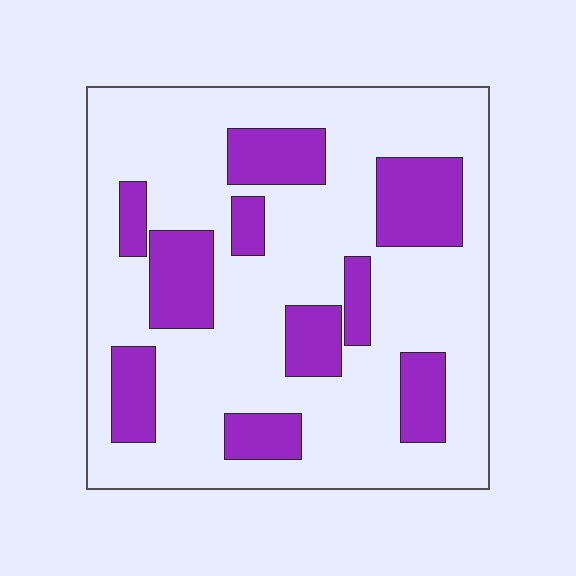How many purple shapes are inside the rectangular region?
10.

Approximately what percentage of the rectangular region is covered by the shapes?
Approximately 25%.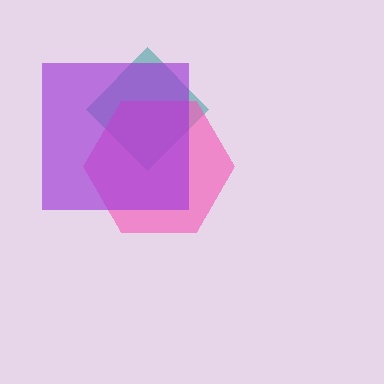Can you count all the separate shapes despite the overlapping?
Yes, there are 3 separate shapes.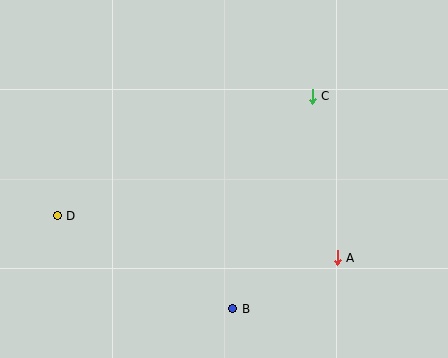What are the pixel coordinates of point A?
Point A is at (337, 258).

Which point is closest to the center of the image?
Point C at (312, 96) is closest to the center.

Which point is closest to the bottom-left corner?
Point D is closest to the bottom-left corner.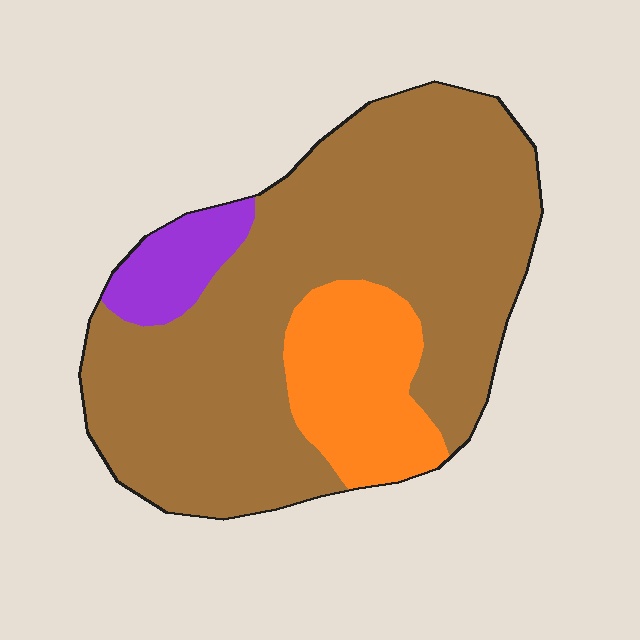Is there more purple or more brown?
Brown.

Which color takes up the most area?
Brown, at roughly 75%.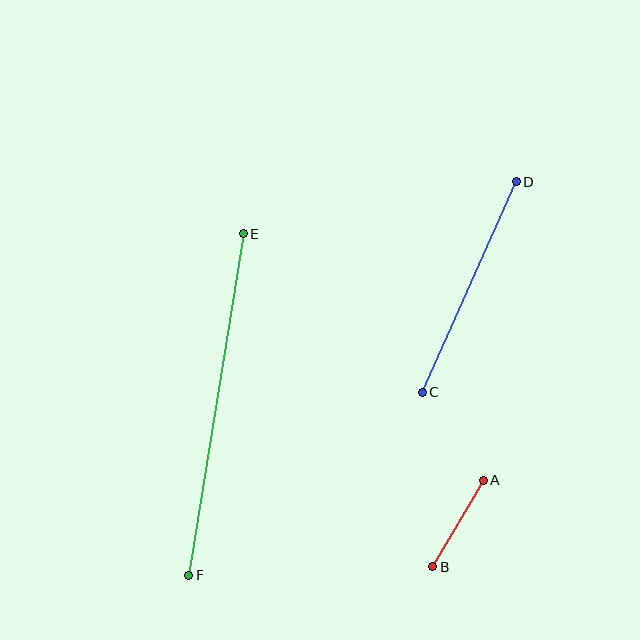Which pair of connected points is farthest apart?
Points E and F are farthest apart.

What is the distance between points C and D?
The distance is approximately 230 pixels.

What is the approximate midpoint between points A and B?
The midpoint is at approximately (458, 523) pixels.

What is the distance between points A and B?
The distance is approximately 101 pixels.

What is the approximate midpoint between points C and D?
The midpoint is at approximately (469, 287) pixels.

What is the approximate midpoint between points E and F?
The midpoint is at approximately (216, 404) pixels.